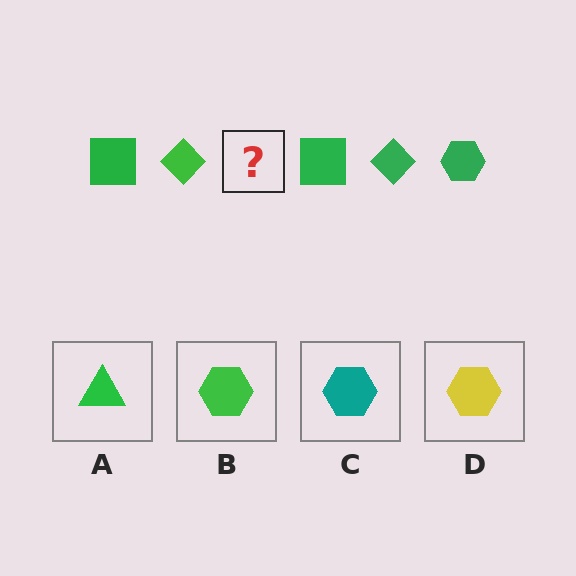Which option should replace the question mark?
Option B.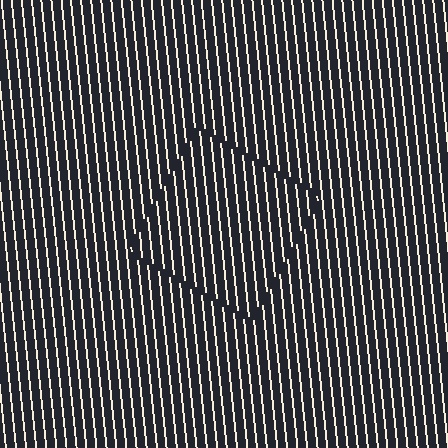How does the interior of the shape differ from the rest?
The interior of the shape contains the same grating, shifted by half a period — the contour is defined by the phase discontinuity where line-ends from the inner and outer gratings abut.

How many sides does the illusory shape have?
4 sides — the line-ends trace a square.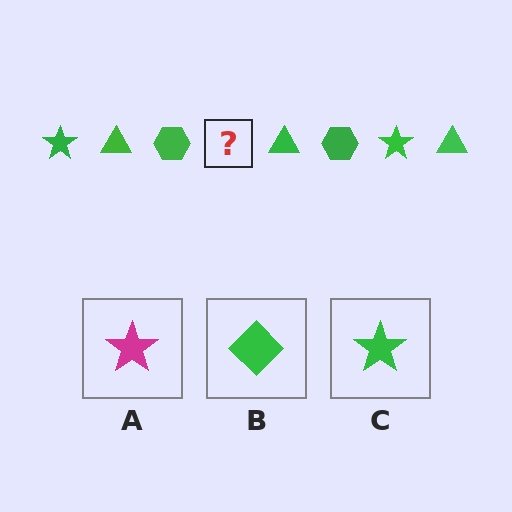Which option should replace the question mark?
Option C.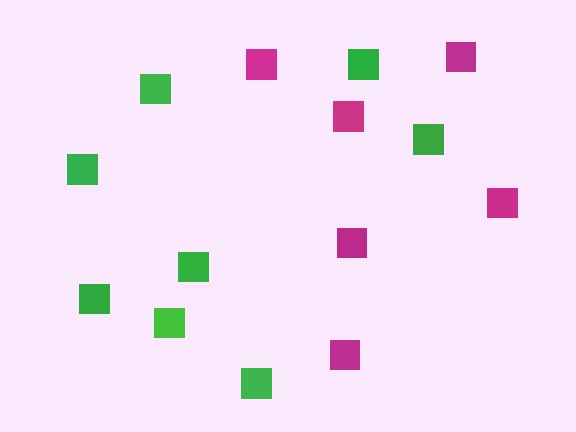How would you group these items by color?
There are 2 groups: one group of green squares (8) and one group of magenta squares (6).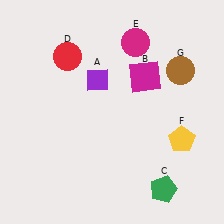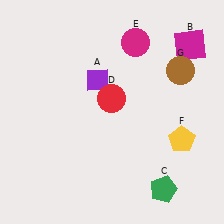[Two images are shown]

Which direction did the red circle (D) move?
The red circle (D) moved right.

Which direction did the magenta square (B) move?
The magenta square (B) moved right.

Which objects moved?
The objects that moved are: the magenta square (B), the red circle (D).